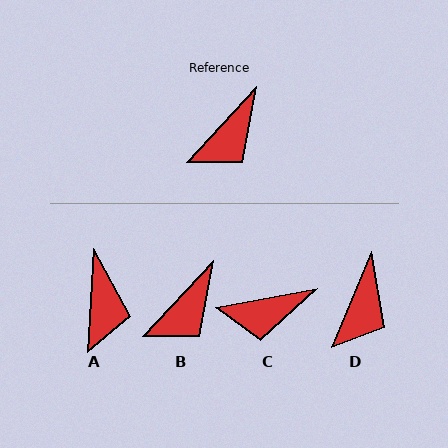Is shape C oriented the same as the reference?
No, it is off by about 37 degrees.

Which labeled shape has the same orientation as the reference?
B.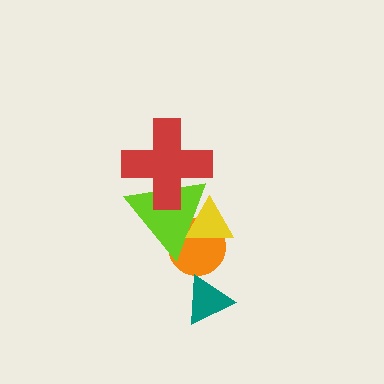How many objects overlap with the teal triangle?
0 objects overlap with the teal triangle.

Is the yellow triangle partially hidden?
No, no other shape covers it.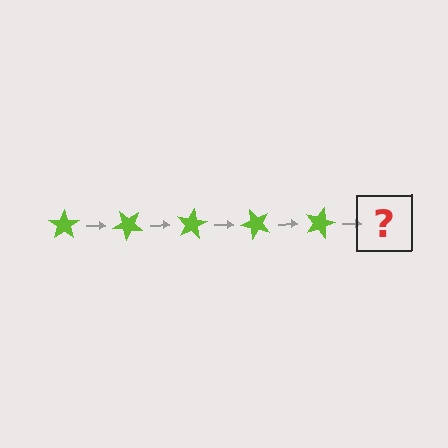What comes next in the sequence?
The next element should be a lime star rotated 200 degrees.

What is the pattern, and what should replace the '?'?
The pattern is that the star rotates 40 degrees each step. The '?' should be a lime star rotated 200 degrees.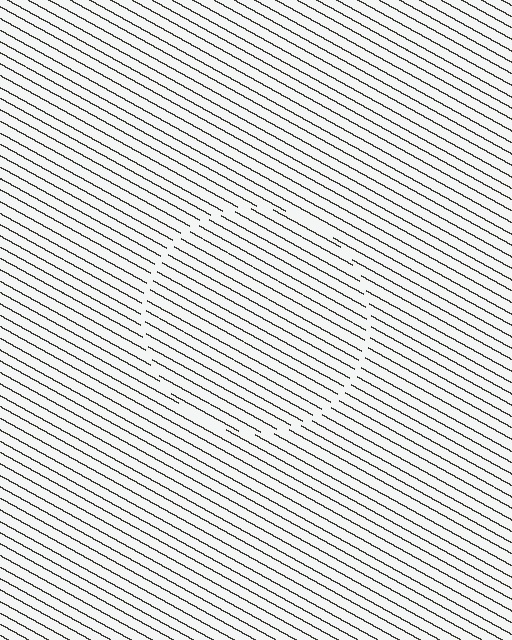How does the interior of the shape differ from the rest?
The interior of the shape contains the same grating, shifted by half a period — the contour is defined by the phase discontinuity where line-ends from the inner and outer gratings abut.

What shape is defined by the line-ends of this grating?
An illusory circle. The interior of the shape contains the same grating, shifted by half a period — the contour is defined by the phase discontinuity where line-ends from the inner and outer gratings abut.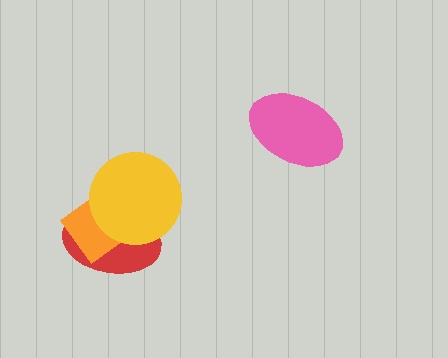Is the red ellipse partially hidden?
Yes, it is partially covered by another shape.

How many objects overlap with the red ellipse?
2 objects overlap with the red ellipse.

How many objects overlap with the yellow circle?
2 objects overlap with the yellow circle.